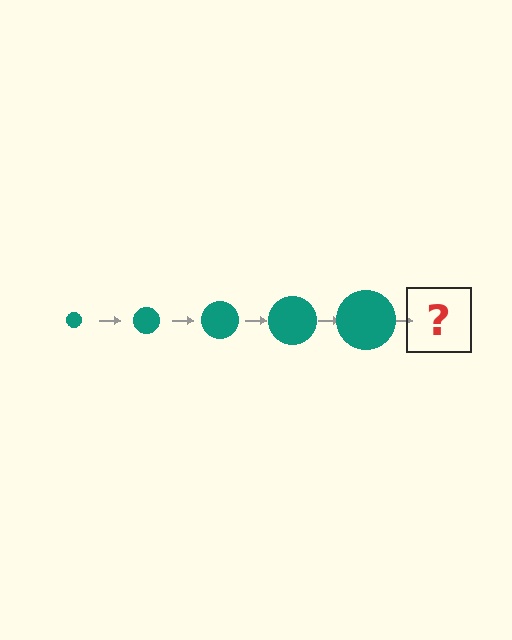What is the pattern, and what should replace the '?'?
The pattern is that the circle gets progressively larger each step. The '?' should be a teal circle, larger than the previous one.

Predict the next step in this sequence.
The next step is a teal circle, larger than the previous one.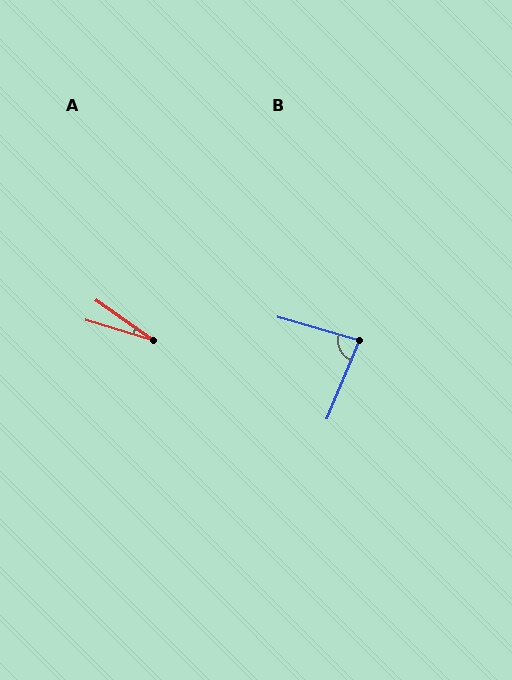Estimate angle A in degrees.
Approximately 18 degrees.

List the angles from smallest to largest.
A (18°), B (84°).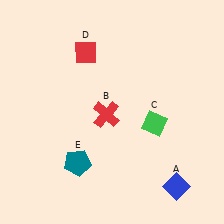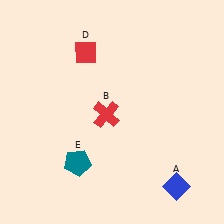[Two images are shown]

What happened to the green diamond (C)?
The green diamond (C) was removed in Image 2. It was in the bottom-right area of Image 1.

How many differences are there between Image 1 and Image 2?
There is 1 difference between the two images.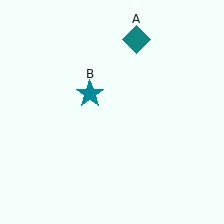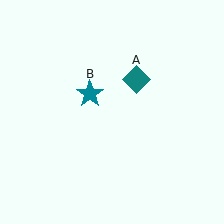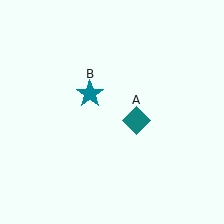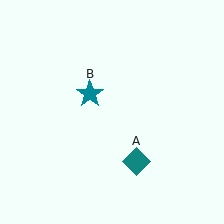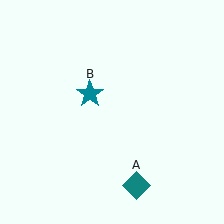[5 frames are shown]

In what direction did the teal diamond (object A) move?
The teal diamond (object A) moved down.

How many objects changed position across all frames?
1 object changed position: teal diamond (object A).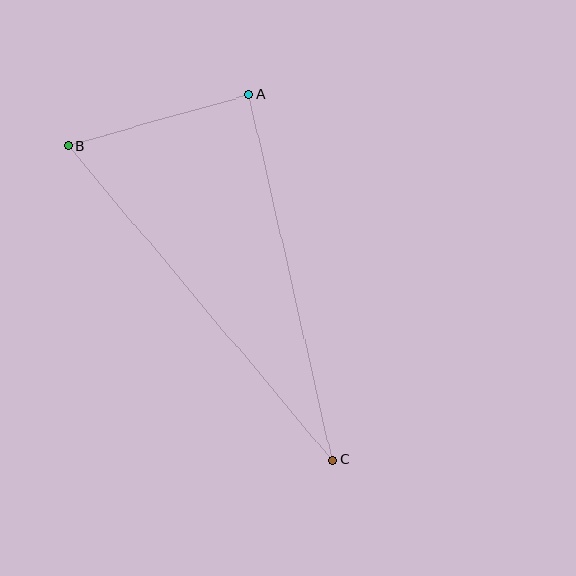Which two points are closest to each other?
Points A and B are closest to each other.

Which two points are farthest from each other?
Points B and C are farthest from each other.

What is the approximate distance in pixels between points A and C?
The distance between A and C is approximately 375 pixels.